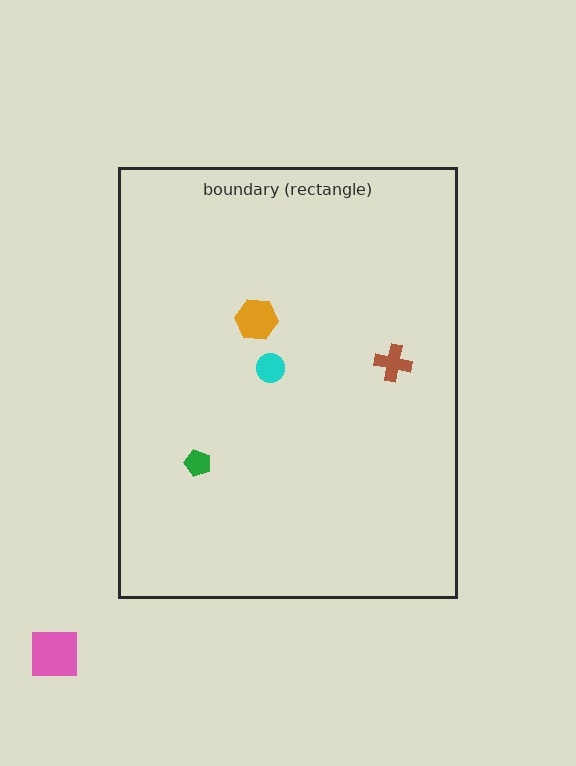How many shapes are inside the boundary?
4 inside, 1 outside.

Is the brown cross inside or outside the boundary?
Inside.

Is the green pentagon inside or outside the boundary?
Inside.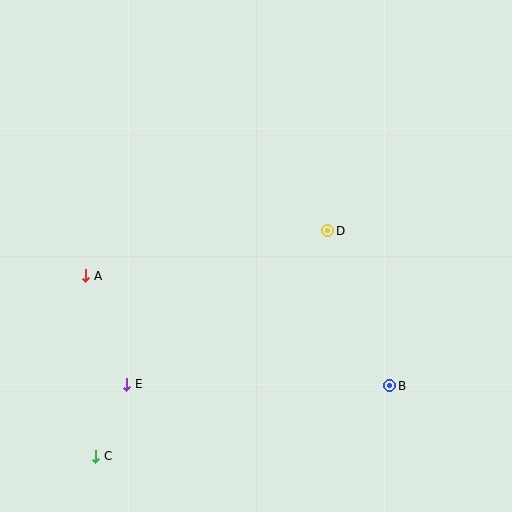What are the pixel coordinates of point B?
Point B is at (390, 386).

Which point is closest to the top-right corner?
Point D is closest to the top-right corner.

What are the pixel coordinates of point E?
Point E is at (127, 384).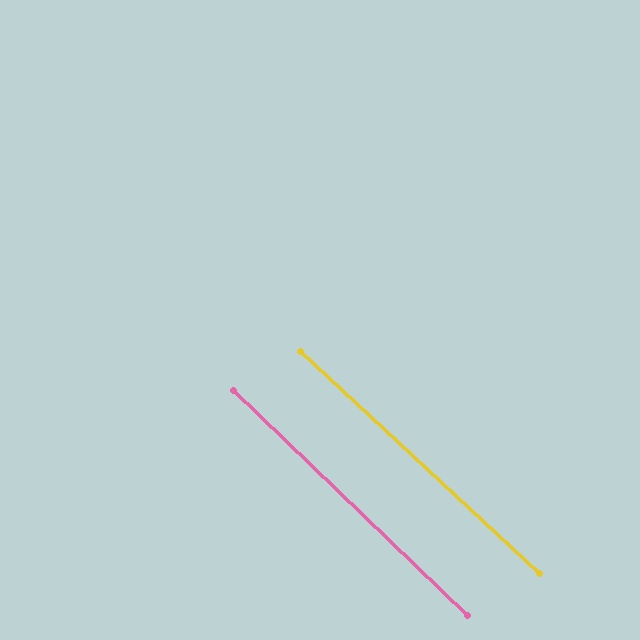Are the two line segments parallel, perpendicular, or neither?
Parallel — their directions differ by only 0.8°.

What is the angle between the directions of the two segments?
Approximately 1 degree.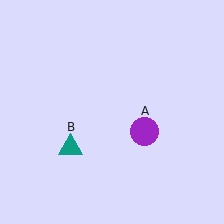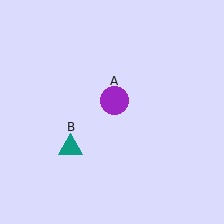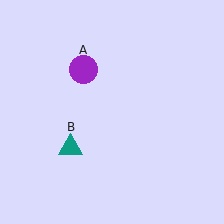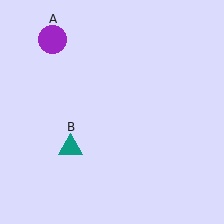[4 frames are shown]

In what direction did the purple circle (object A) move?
The purple circle (object A) moved up and to the left.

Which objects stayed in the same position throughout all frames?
Teal triangle (object B) remained stationary.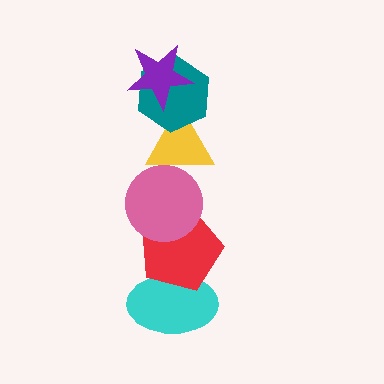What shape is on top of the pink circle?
The yellow triangle is on top of the pink circle.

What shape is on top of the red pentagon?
The pink circle is on top of the red pentagon.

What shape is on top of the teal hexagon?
The purple star is on top of the teal hexagon.